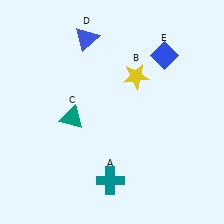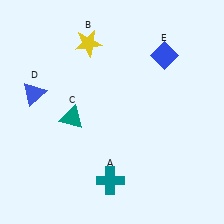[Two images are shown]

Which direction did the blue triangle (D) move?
The blue triangle (D) moved down.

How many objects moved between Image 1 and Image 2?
2 objects moved between the two images.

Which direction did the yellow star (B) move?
The yellow star (B) moved left.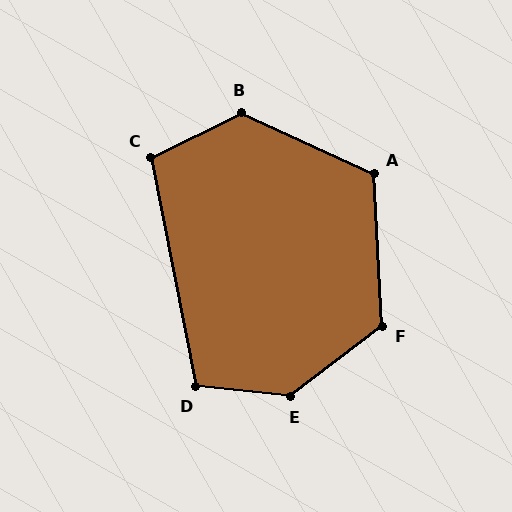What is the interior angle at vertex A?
Approximately 118 degrees (obtuse).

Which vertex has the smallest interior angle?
C, at approximately 105 degrees.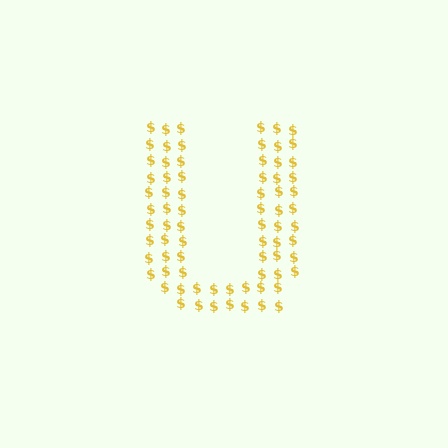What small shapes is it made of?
It is made of small dollar signs.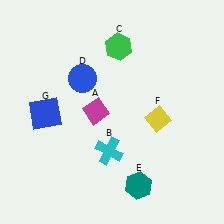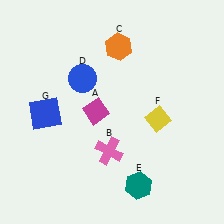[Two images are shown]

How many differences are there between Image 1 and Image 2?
There are 2 differences between the two images.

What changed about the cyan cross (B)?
In Image 1, B is cyan. In Image 2, it changed to pink.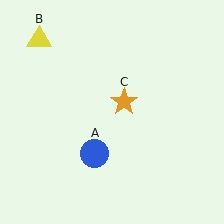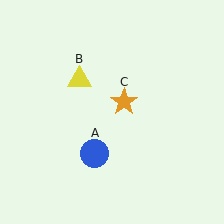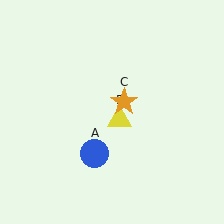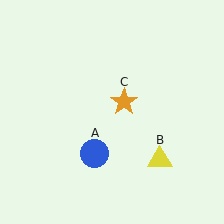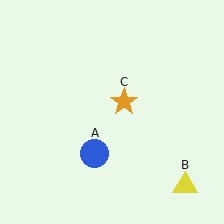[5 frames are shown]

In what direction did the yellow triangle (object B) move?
The yellow triangle (object B) moved down and to the right.